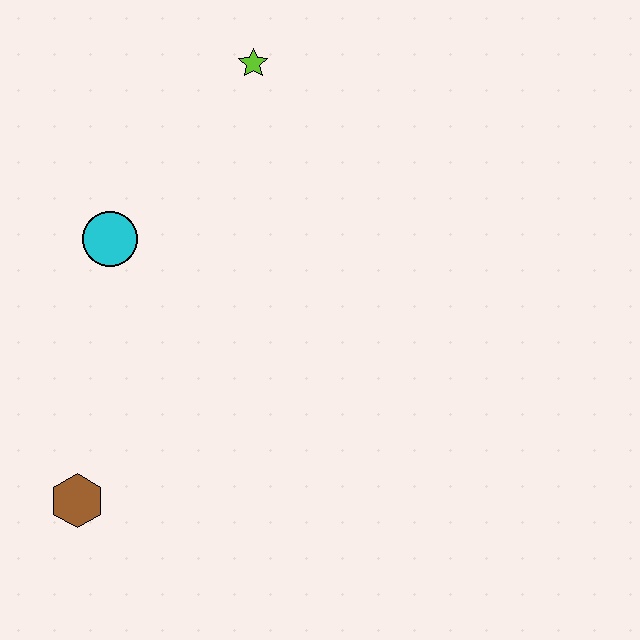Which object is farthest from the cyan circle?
The brown hexagon is farthest from the cyan circle.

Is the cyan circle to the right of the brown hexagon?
Yes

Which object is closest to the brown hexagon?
The cyan circle is closest to the brown hexagon.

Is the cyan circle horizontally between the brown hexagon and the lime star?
Yes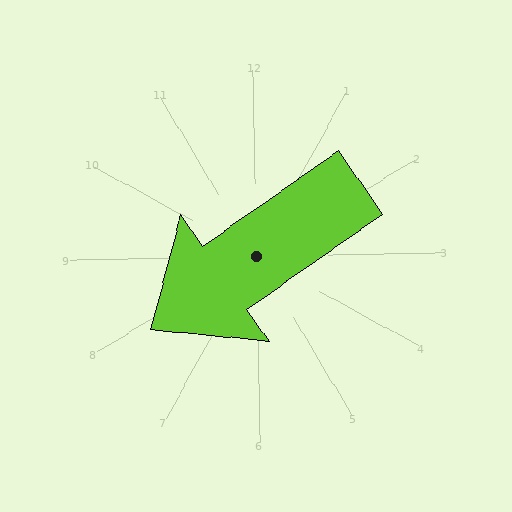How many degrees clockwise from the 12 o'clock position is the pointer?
Approximately 236 degrees.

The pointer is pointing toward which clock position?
Roughly 8 o'clock.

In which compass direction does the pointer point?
Southwest.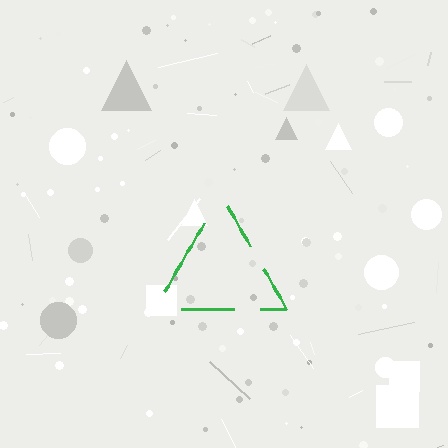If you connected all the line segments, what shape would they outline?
They would outline a triangle.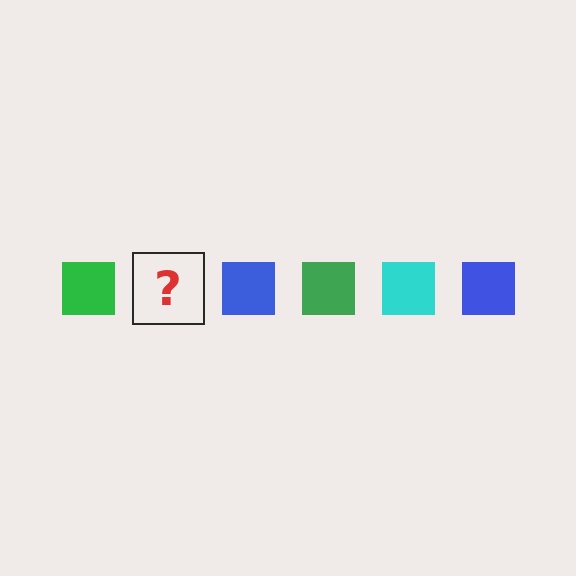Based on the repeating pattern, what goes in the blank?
The blank should be a cyan square.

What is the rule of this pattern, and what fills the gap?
The rule is that the pattern cycles through green, cyan, blue squares. The gap should be filled with a cyan square.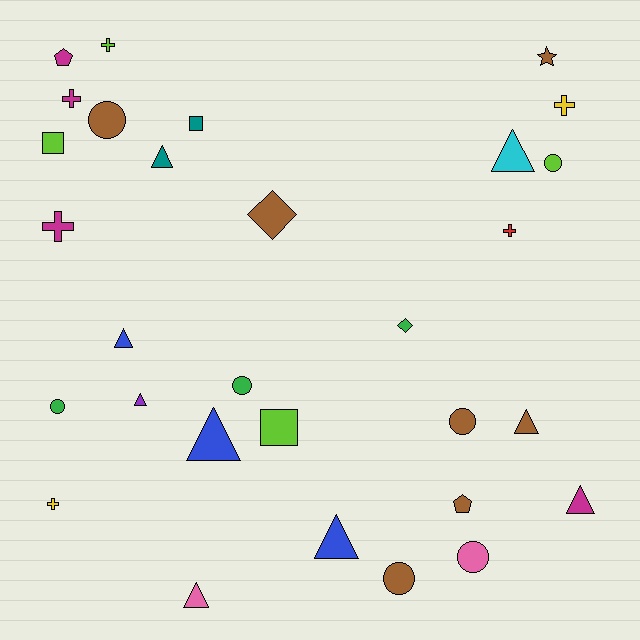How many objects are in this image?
There are 30 objects.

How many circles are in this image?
There are 7 circles.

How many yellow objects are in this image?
There are 2 yellow objects.